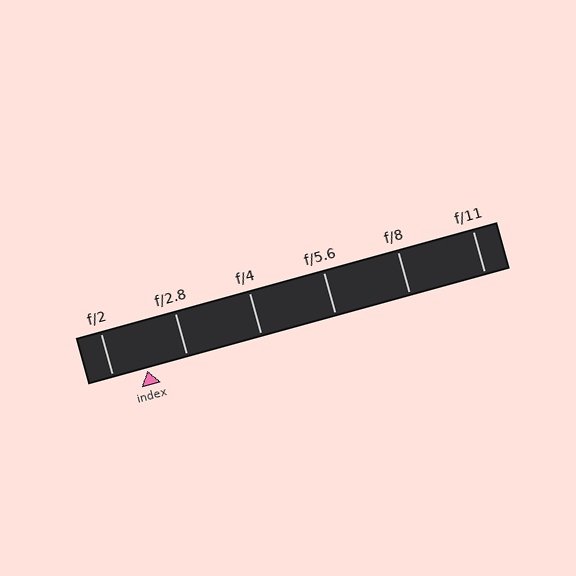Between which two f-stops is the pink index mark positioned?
The index mark is between f/2 and f/2.8.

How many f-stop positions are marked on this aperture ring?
There are 6 f-stop positions marked.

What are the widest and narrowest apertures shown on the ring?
The widest aperture shown is f/2 and the narrowest is f/11.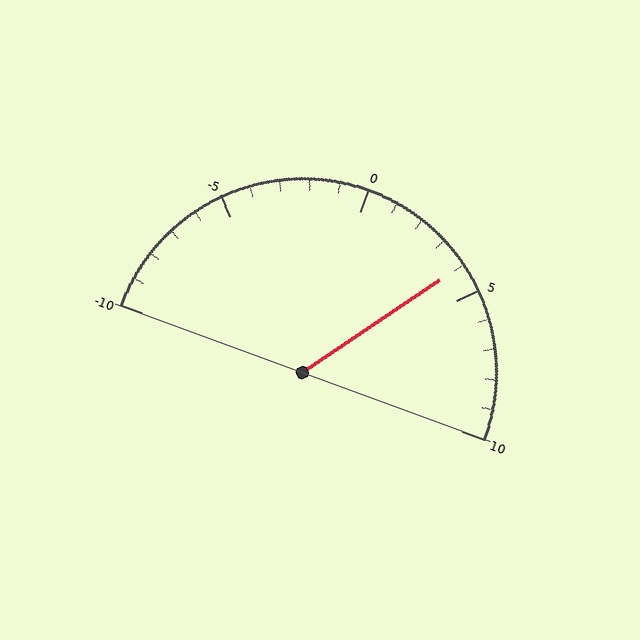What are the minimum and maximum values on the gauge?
The gauge ranges from -10 to 10.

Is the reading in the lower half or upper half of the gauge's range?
The reading is in the upper half of the range (-10 to 10).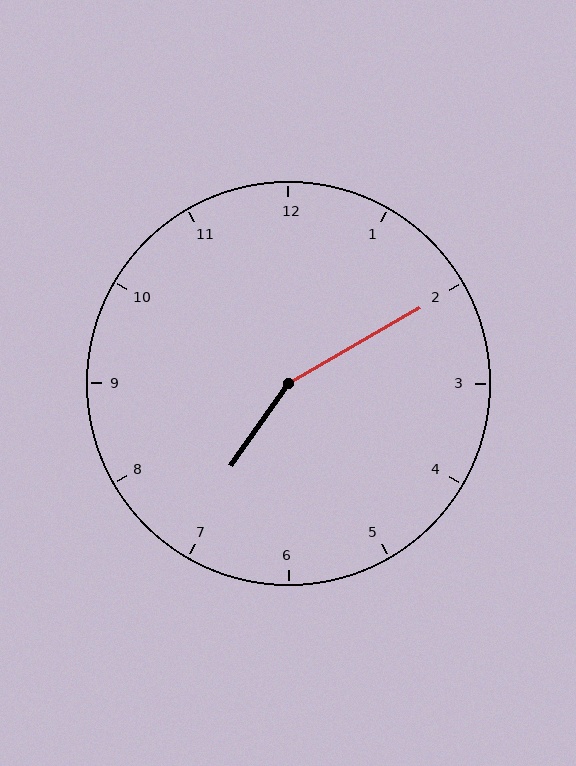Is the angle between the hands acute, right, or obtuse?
It is obtuse.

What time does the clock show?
7:10.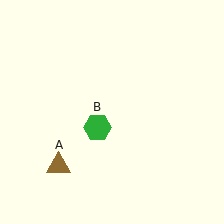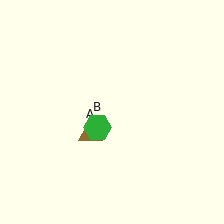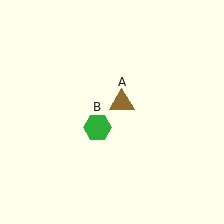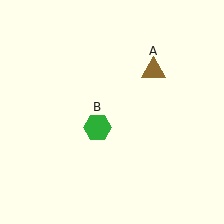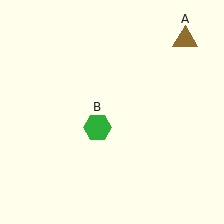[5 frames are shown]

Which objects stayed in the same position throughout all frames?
Green hexagon (object B) remained stationary.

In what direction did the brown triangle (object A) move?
The brown triangle (object A) moved up and to the right.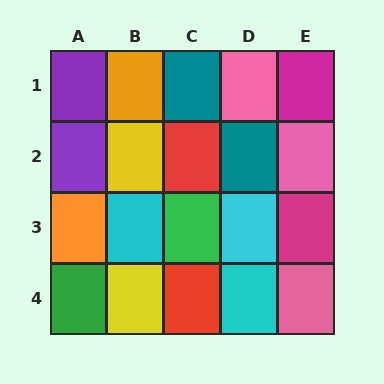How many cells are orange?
2 cells are orange.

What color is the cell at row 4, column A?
Green.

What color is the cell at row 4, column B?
Yellow.